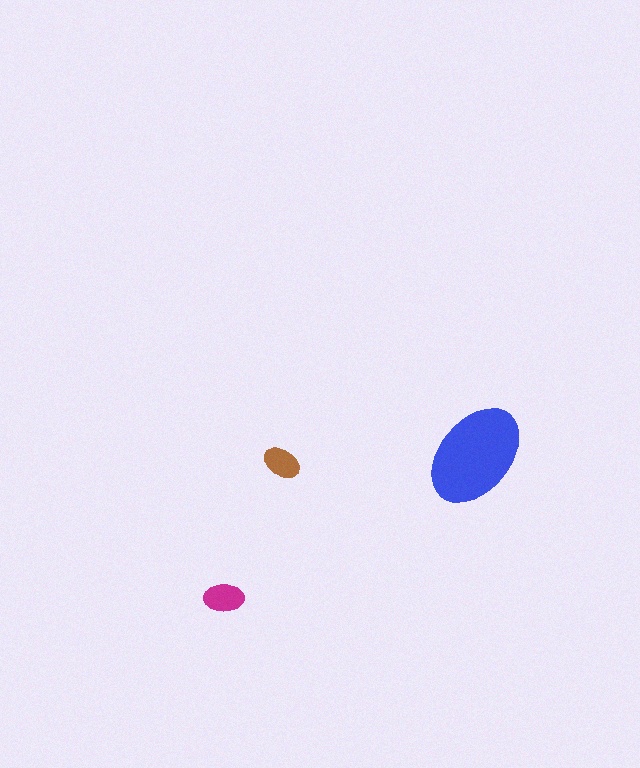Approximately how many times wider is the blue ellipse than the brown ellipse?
About 3 times wider.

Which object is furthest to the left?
The magenta ellipse is leftmost.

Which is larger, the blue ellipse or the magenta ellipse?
The blue one.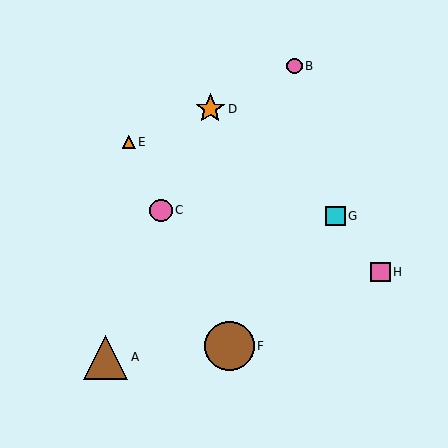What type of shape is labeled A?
Shape A is a brown triangle.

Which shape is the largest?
The brown circle (labeled F) is the largest.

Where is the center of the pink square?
The center of the pink square is at (380, 272).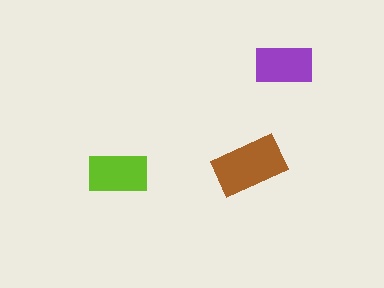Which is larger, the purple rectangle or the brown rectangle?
The brown one.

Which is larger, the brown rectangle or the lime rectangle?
The brown one.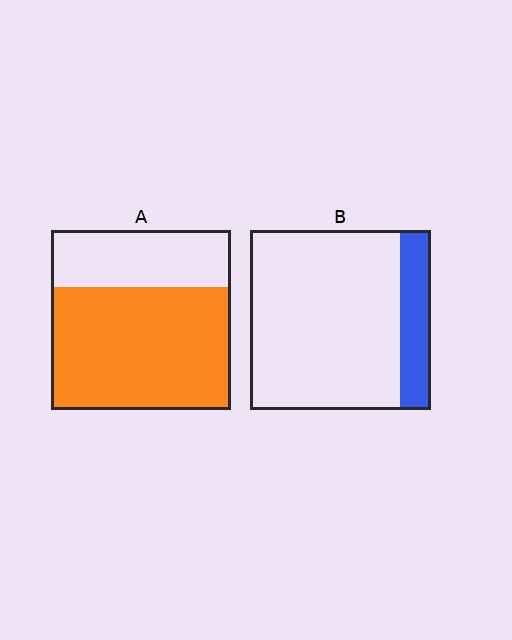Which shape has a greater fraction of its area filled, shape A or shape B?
Shape A.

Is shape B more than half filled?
No.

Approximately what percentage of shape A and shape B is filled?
A is approximately 70% and B is approximately 15%.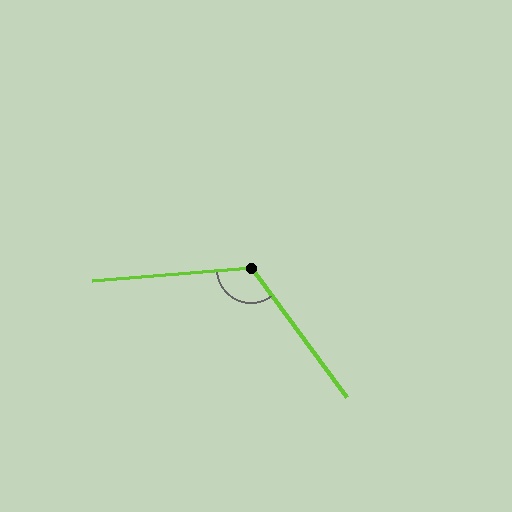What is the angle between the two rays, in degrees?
Approximately 122 degrees.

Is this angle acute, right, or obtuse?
It is obtuse.